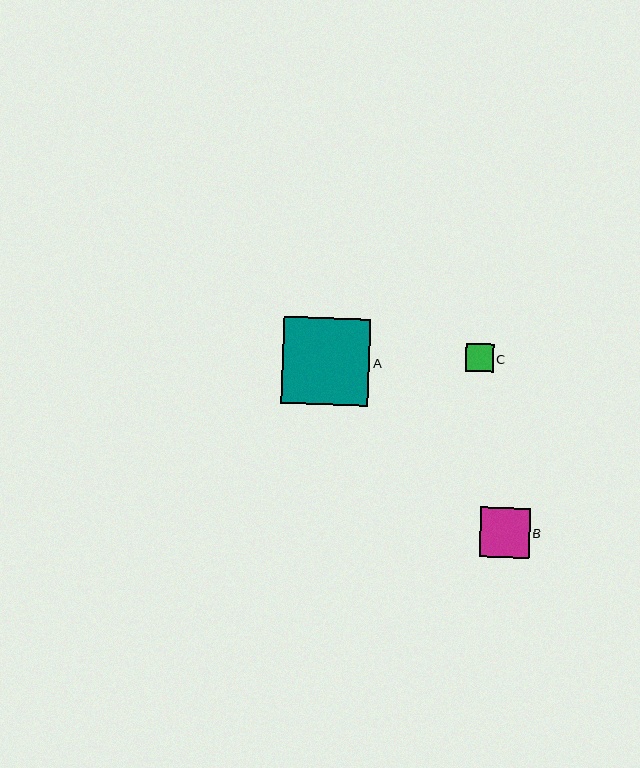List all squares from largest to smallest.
From largest to smallest: A, B, C.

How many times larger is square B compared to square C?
Square B is approximately 1.8 times the size of square C.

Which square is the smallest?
Square C is the smallest with a size of approximately 28 pixels.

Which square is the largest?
Square A is the largest with a size of approximately 87 pixels.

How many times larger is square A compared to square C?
Square A is approximately 3.1 times the size of square C.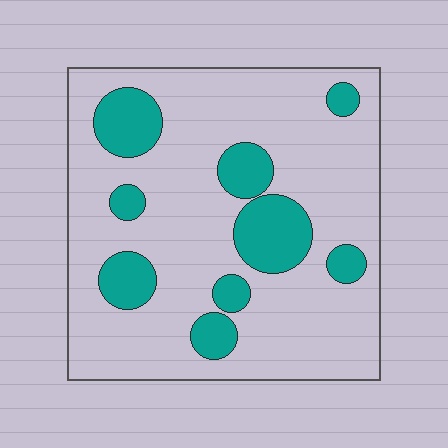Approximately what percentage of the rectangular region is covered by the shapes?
Approximately 20%.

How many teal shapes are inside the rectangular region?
9.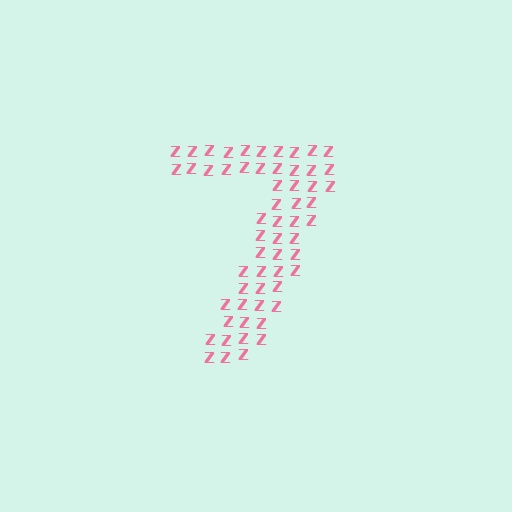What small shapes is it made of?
It is made of small letter Z's.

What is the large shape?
The large shape is the digit 7.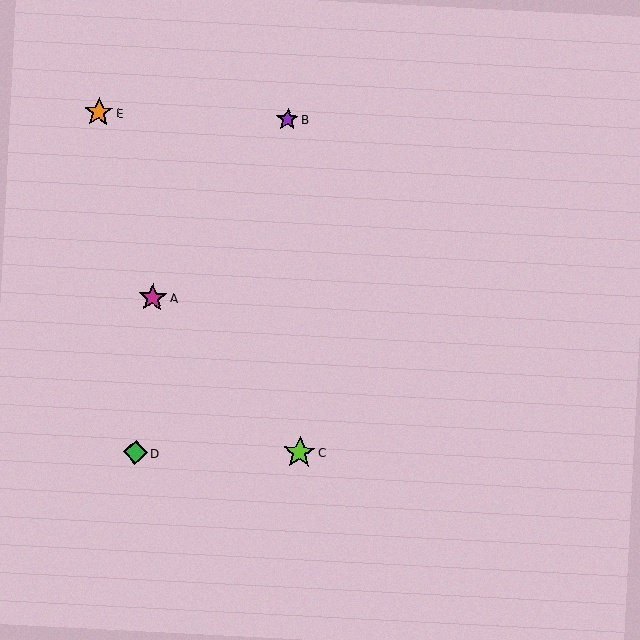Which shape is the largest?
The lime star (labeled C) is the largest.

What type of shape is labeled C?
Shape C is a lime star.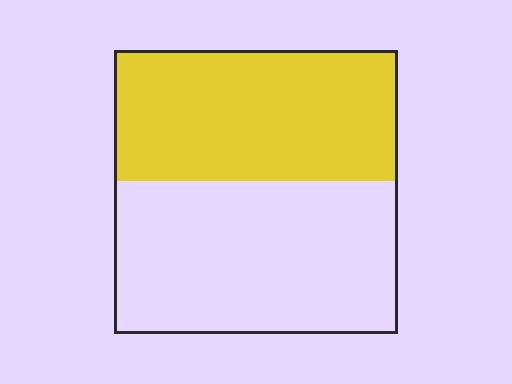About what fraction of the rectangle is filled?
About one half (1/2).